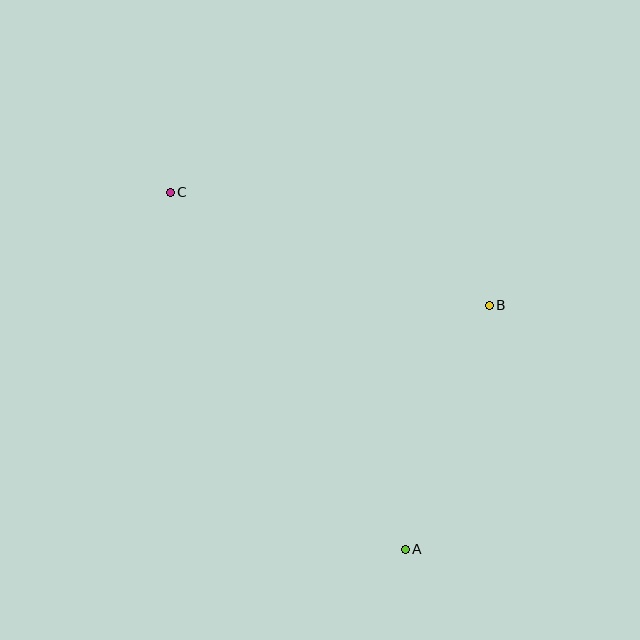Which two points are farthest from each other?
Points A and C are farthest from each other.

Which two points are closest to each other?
Points A and B are closest to each other.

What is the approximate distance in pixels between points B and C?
The distance between B and C is approximately 339 pixels.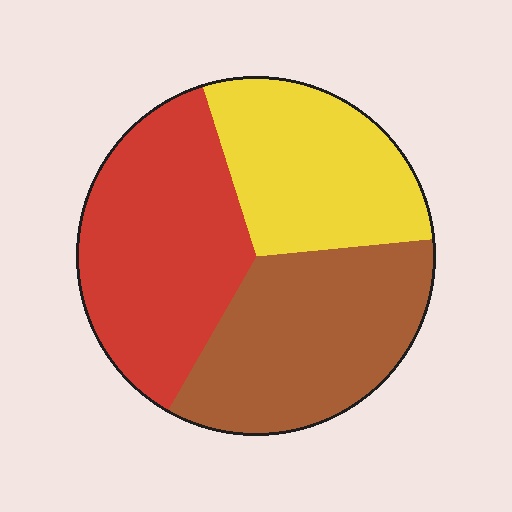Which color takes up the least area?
Yellow, at roughly 30%.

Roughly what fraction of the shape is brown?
Brown covers 35% of the shape.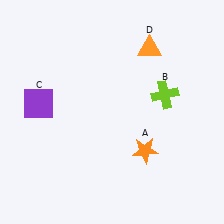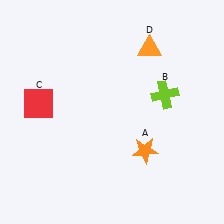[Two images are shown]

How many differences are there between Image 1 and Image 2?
There is 1 difference between the two images.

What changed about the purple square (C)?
In Image 1, C is purple. In Image 2, it changed to red.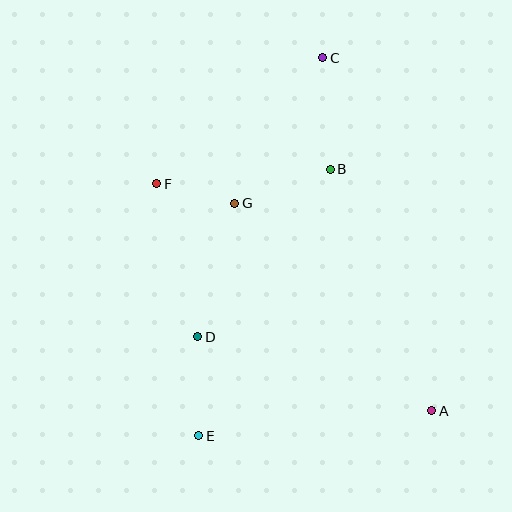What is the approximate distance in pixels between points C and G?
The distance between C and G is approximately 170 pixels.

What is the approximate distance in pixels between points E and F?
The distance between E and F is approximately 256 pixels.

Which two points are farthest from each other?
Points C and E are farthest from each other.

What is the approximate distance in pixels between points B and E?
The distance between B and E is approximately 297 pixels.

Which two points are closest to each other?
Points F and G are closest to each other.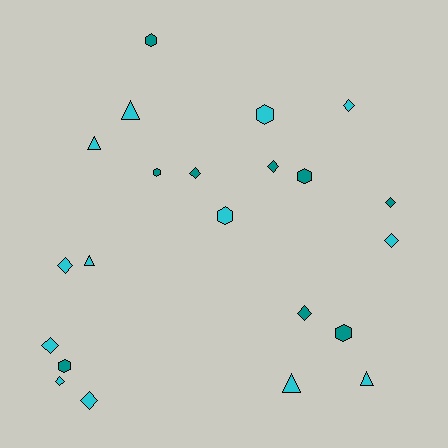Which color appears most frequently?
Cyan, with 13 objects.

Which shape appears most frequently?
Diamond, with 10 objects.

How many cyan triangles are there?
There are 5 cyan triangles.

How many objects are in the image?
There are 22 objects.